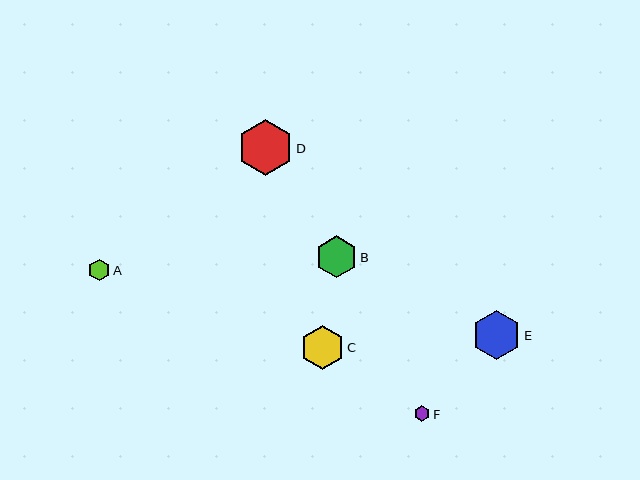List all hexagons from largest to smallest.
From largest to smallest: D, E, C, B, A, F.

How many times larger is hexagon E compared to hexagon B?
Hexagon E is approximately 1.2 times the size of hexagon B.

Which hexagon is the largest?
Hexagon D is the largest with a size of approximately 56 pixels.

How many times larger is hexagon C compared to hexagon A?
Hexagon C is approximately 2.0 times the size of hexagon A.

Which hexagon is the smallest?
Hexagon F is the smallest with a size of approximately 16 pixels.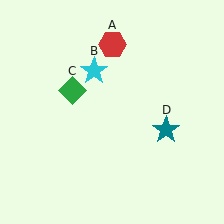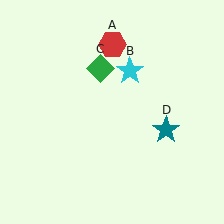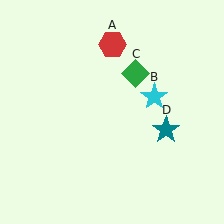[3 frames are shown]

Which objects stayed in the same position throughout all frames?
Red hexagon (object A) and teal star (object D) remained stationary.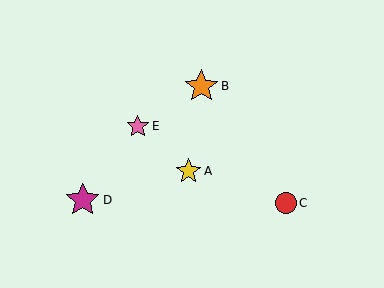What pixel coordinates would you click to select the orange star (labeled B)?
Click at (201, 86) to select the orange star B.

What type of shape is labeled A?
Shape A is a yellow star.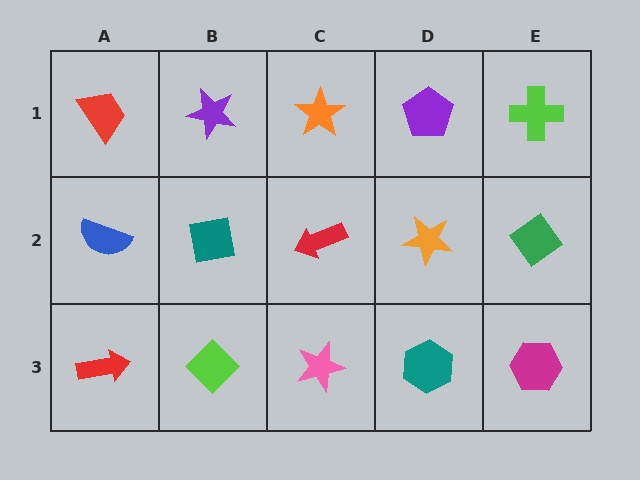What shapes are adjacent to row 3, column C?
A red arrow (row 2, column C), a lime diamond (row 3, column B), a teal hexagon (row 3, column D).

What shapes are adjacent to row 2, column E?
A lime cross (row 1, column E), a magenta hexagon (row 3, column E), an orange star (row 2, column D).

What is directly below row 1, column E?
A green diamond.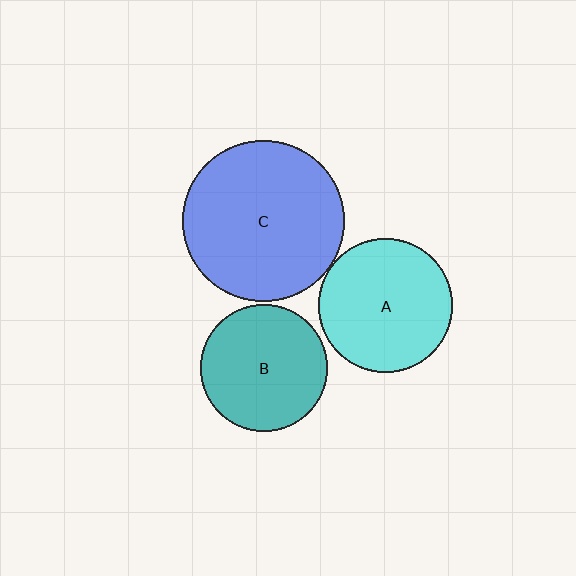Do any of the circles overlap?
No, none of the circles overlap.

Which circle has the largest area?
Circle C (blue).